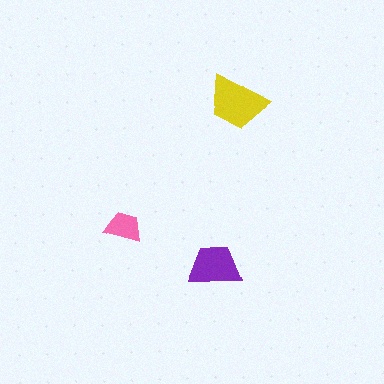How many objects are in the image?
There are 3 objects in the image.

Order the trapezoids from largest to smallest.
the yellow one, the purple one, the pink one.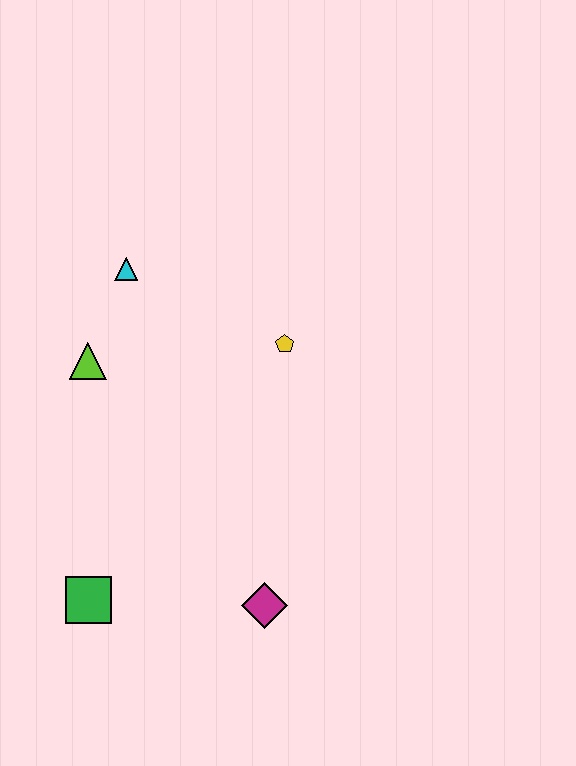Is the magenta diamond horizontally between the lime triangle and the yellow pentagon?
Yes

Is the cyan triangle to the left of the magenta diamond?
Yes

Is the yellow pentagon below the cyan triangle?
Yes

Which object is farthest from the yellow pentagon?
The green square is farthest from the yellow pentagon.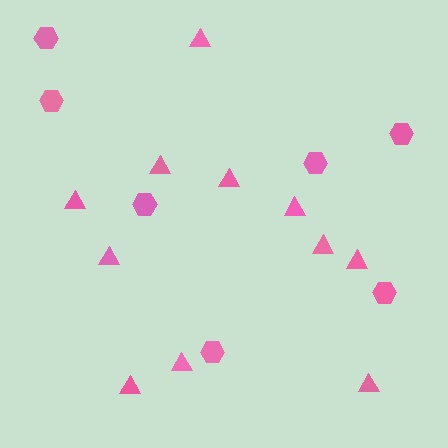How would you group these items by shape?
There are 2 groups: one group of triangles (11) and one group of hexagons (7).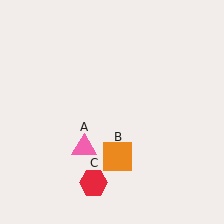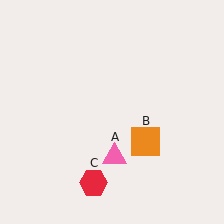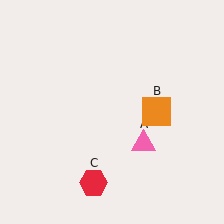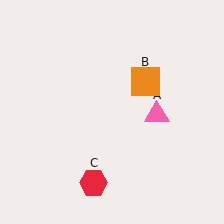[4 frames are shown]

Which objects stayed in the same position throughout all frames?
Red hexagon (object C) remained stationary.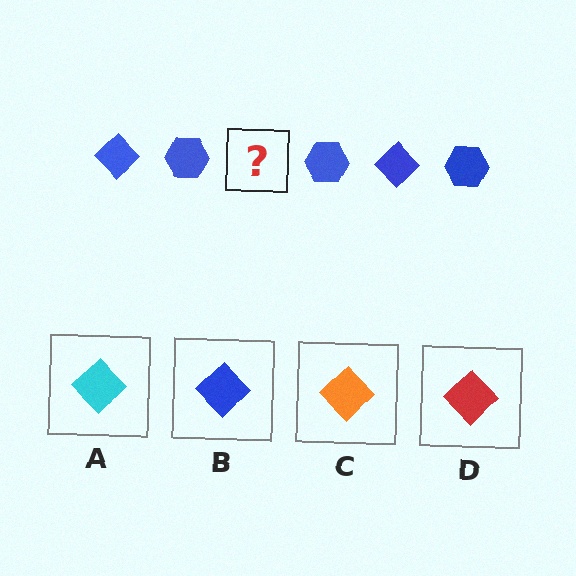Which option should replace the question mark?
Option B.